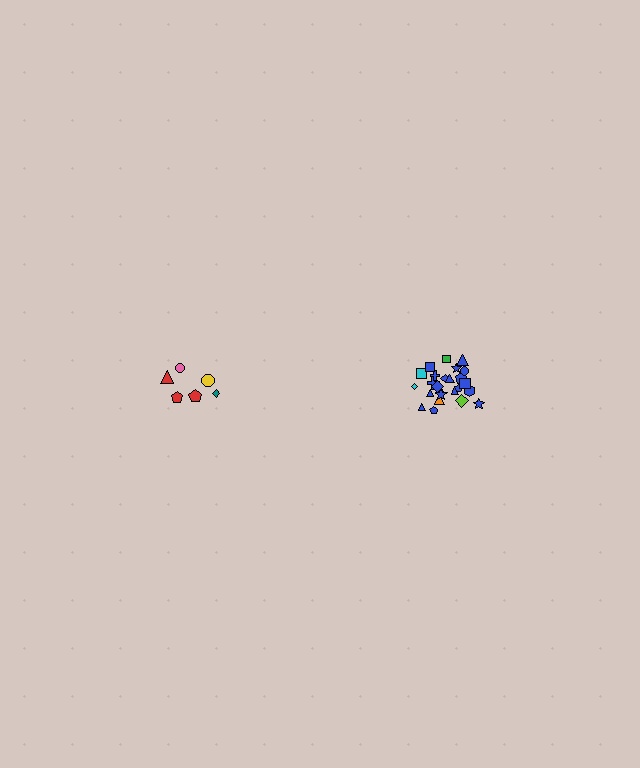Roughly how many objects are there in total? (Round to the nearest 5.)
Roughly 30 objects in total.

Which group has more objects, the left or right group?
The right group.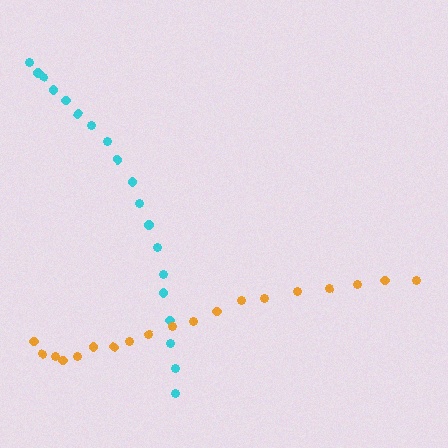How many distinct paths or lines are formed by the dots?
There are 2 distinct paths.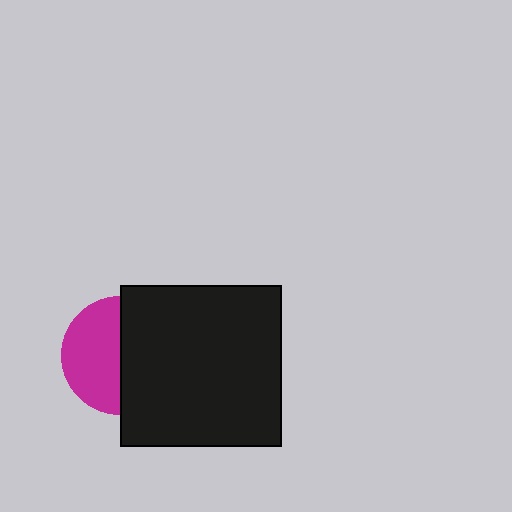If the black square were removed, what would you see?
You would see the complete magenta circle.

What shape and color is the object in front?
The object in front is a black square.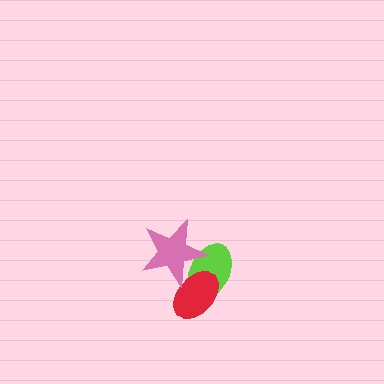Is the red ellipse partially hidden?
Yes, it is partially covered by another shape.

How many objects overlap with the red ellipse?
2 objects overlap with the red ellipse.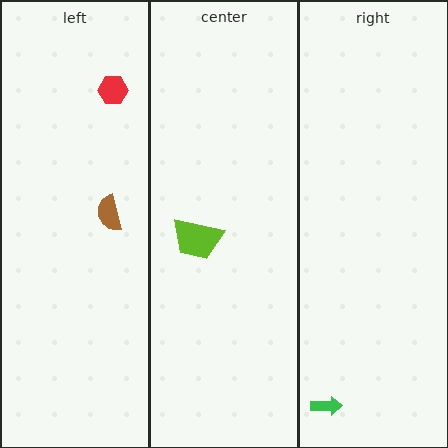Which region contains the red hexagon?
The left region.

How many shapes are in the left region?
2.